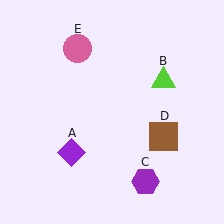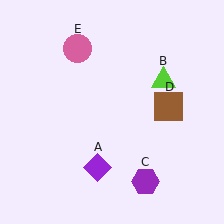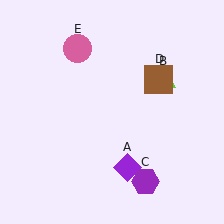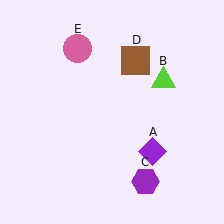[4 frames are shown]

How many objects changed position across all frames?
2 objects changed position: purple diamond (object A), brown square (object D).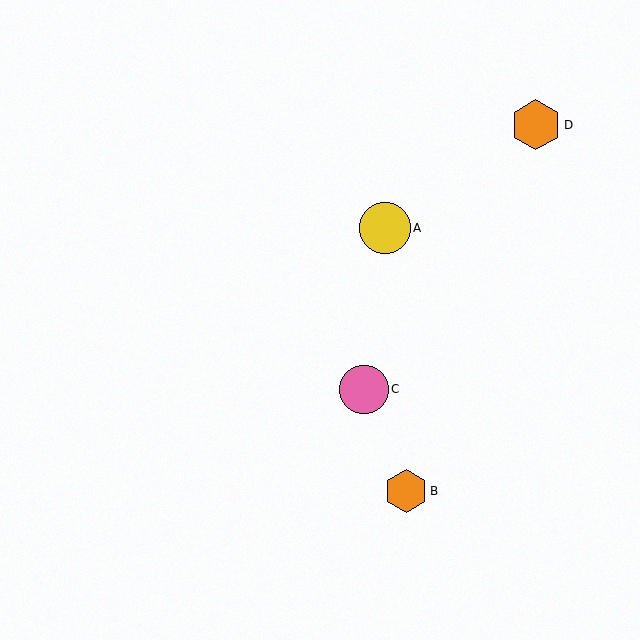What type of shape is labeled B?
Shape B is an orange hexagon.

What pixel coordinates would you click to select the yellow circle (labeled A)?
Click at (385, 228) to select the yellow circle A.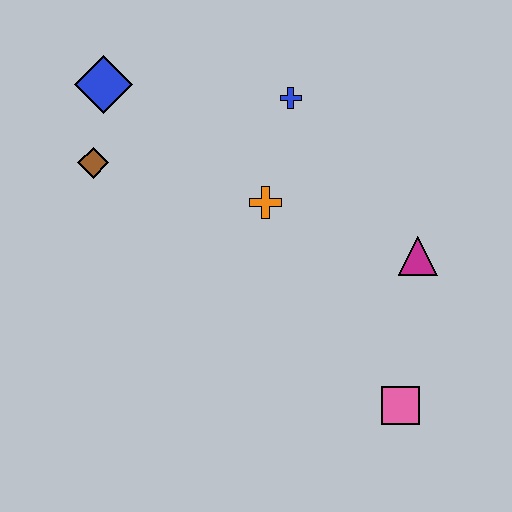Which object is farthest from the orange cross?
The pink square is farthest from the orange cross.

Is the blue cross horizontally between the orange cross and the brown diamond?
No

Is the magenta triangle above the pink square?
Yes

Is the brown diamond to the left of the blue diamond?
Yes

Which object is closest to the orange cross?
The blue cross is closest to the orange cross.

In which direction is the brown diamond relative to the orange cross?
The brown diamond is to the left of the orange cross.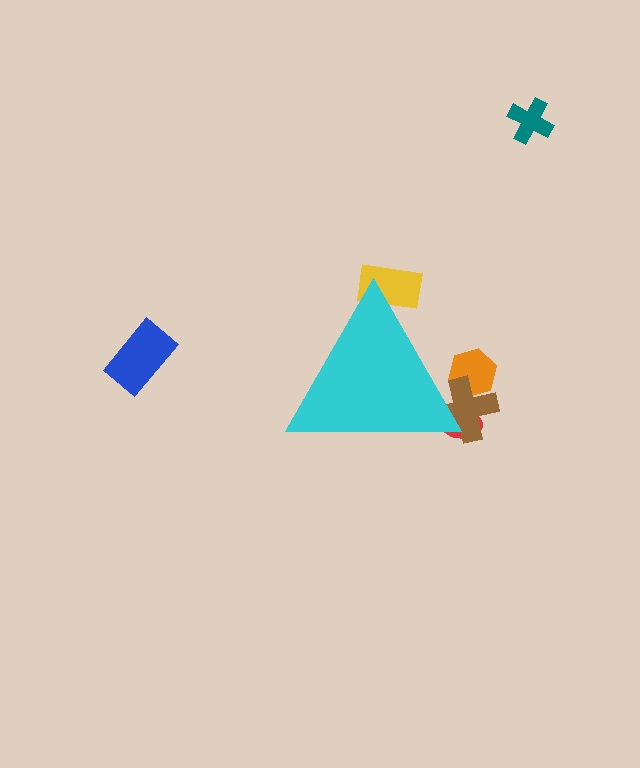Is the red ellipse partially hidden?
Yes, the red ellipse is partially hidden behind the cyan triangle.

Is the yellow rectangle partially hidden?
Yes, the yellow rectangle is partially hidden behind the cyan triangle.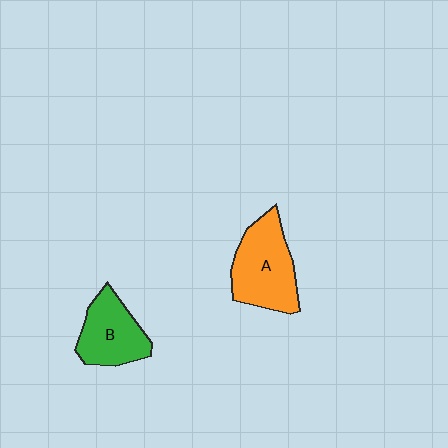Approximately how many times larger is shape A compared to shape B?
Approximately 1.3 times.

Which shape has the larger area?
Shape A (orange).